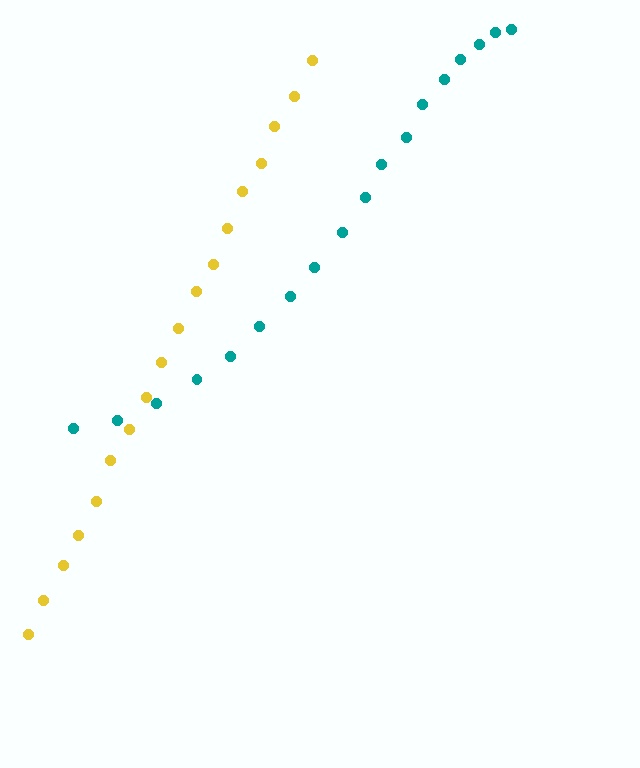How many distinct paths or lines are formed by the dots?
There are 2 distinct paths.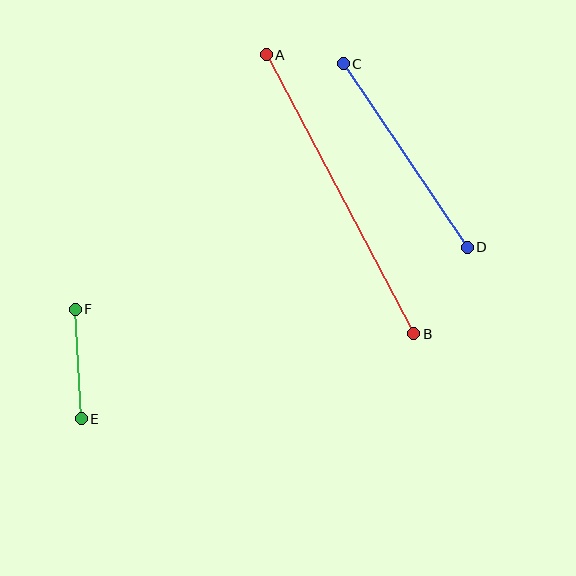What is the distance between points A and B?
The distance is approximately 316 pixels.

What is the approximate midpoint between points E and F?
The midpoint is at approximately (78, 364) pixels.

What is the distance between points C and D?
The distance is approximately 222 pixels.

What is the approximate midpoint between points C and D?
The midpoint is at approximately (405, 155) pixels.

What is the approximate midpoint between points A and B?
The midpoint is at approximately (340, 194) pixels.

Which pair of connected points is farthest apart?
Points A and B are farthest apart.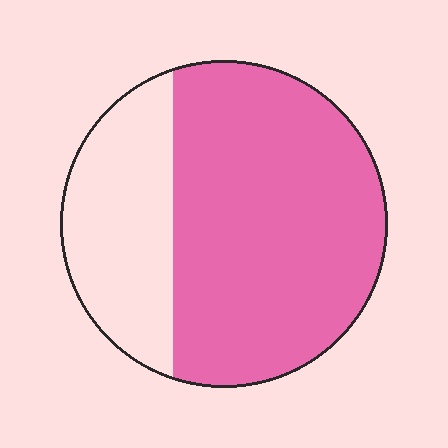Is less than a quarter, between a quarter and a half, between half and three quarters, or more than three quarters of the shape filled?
Between half and three quarters.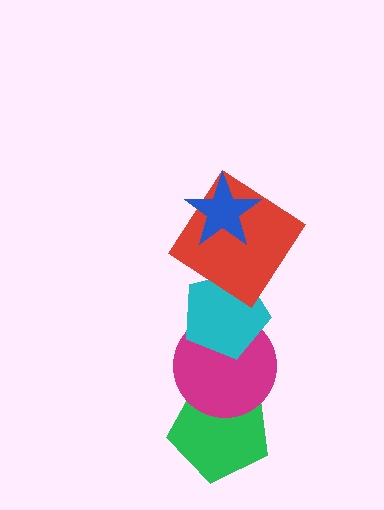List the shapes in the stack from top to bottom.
From top to bottom: the blue star, the red diamond, the cyan pentagon, the magenta circle, the green pentagon.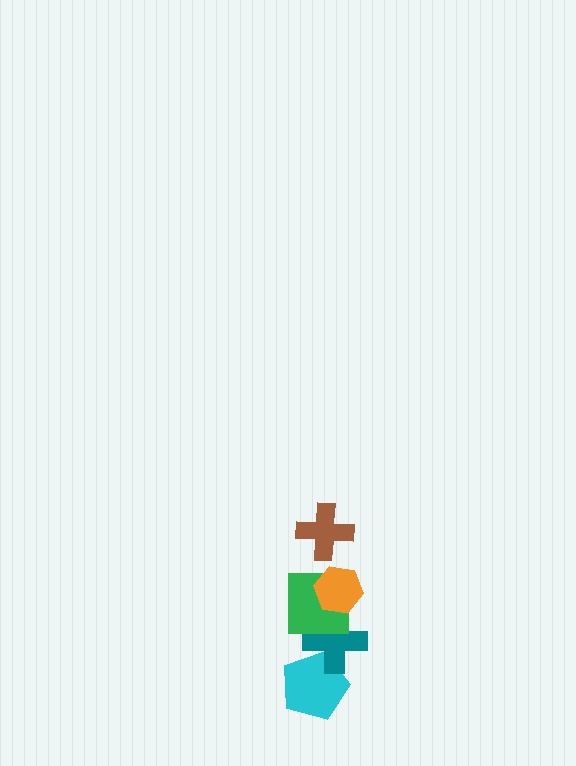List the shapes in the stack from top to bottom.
From top to bottom: the brown cross, the orange hexagon, the green square, the teal cross, the cyan pentagon.